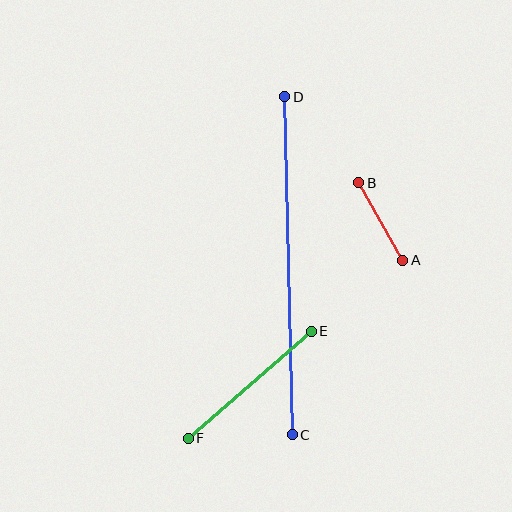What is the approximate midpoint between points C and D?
The midpoint is at approximately (288, 266) pixels.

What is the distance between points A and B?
The distance is approximately 89 pixels.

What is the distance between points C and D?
The distance is approximately 338 pixels.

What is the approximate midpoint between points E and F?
The midpoint is at approximately (250, 385) pixels.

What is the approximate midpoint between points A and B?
The midpoint is at approximately (381, 222) pixels.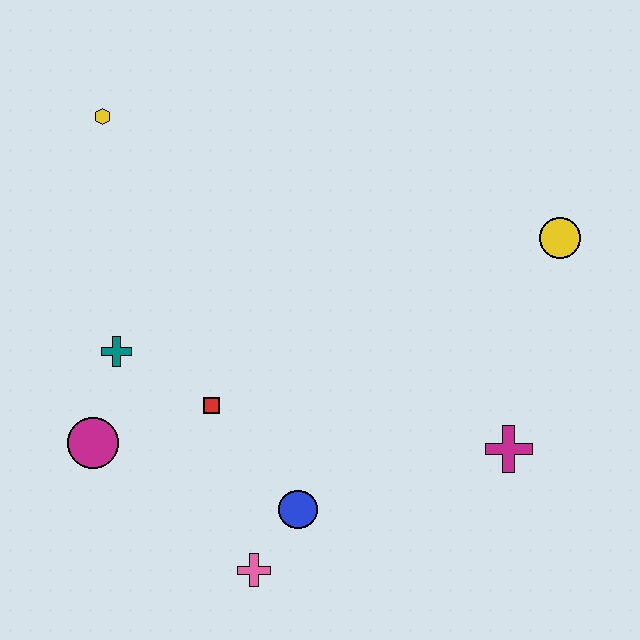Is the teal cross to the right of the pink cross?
No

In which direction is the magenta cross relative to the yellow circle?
The magenta cross is below the yellow circle.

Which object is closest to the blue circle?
The pink cross is closest to the blue circle.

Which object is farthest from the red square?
The yellow circle is farthest from the red square.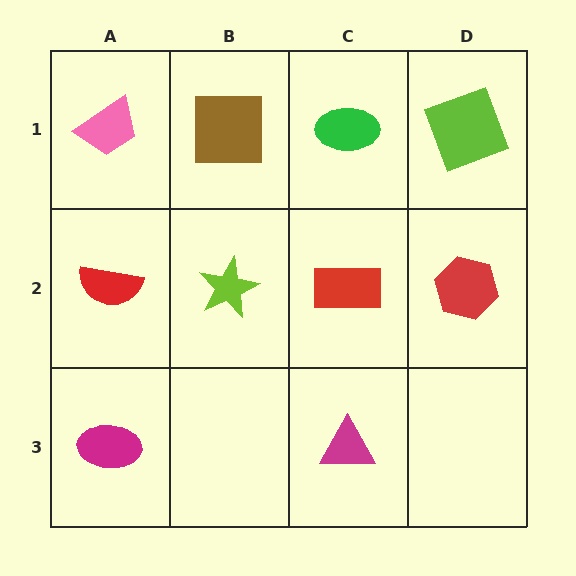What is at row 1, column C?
A green ellipse.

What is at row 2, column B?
A lime star.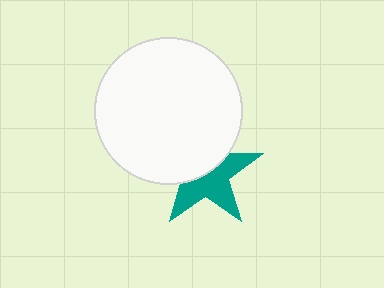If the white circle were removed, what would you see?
You would see the complete teal star.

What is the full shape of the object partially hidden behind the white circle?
The partially hidden object is a teal star.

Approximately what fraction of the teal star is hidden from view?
Roughly 47% of the teal star is hidden behind the white circle.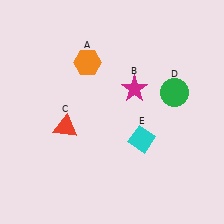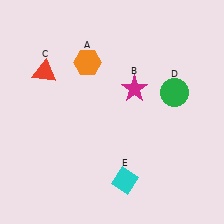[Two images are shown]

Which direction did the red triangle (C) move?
The red triangle (C) moved up.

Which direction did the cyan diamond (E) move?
The cyan diamond (E) moved down.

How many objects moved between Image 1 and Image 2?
2 objects moved between the two images.